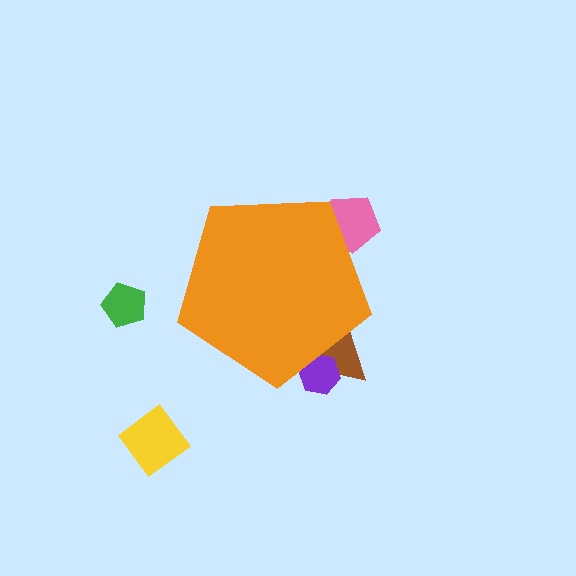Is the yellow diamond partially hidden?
No, the yellow diamond is fully visible.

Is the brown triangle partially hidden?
Yes, the brown triangle is partially hidden behind the orange pentagon.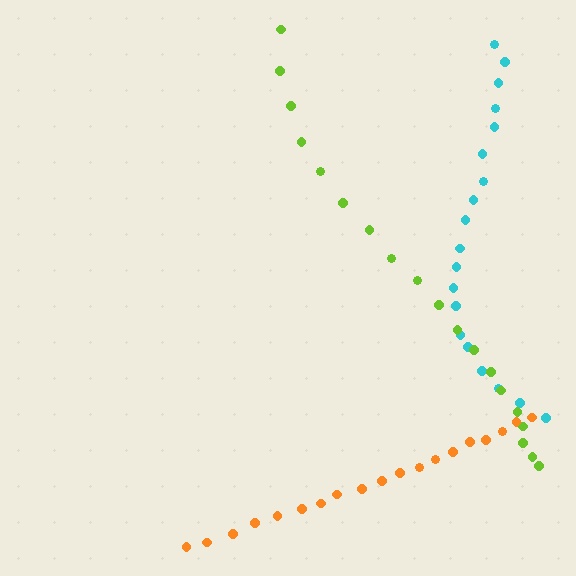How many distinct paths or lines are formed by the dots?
There are 3 distinct paths.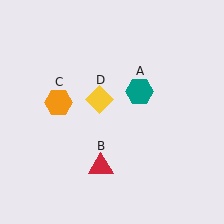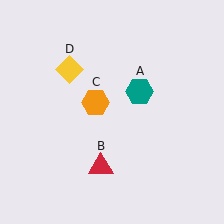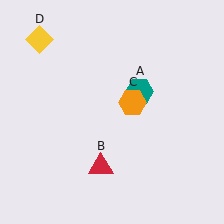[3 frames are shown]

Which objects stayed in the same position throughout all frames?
Teal hexagon (object A) and red triangle (object B) remained stationary.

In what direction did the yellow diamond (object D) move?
The yellow diamond (object D) moved up and to the left.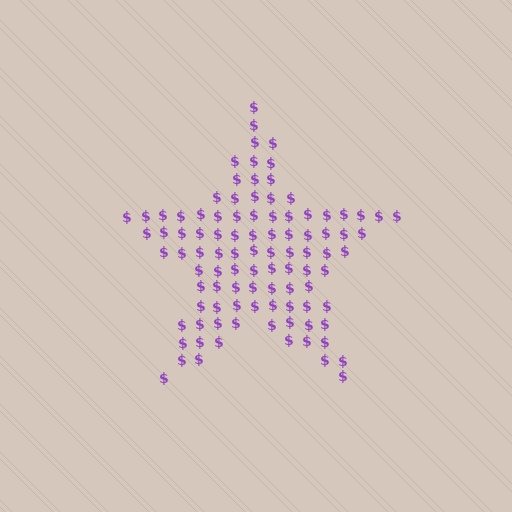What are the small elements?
The small elements are dollar signs.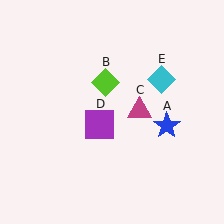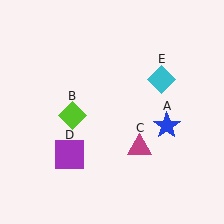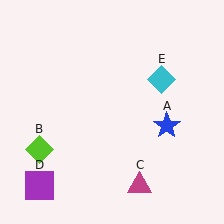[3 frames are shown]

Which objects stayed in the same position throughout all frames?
Blue star (object A) and cyan diamond (object E) remained stationary.